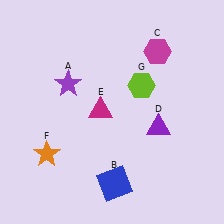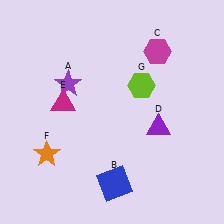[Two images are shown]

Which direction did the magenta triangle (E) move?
The magenta triangle (E) moved left.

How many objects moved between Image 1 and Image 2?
1 object moved between the two images.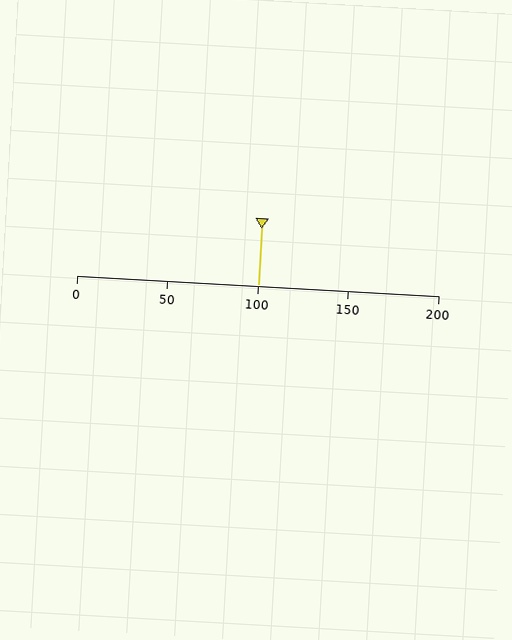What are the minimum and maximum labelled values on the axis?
The axis runs from 0 to 200.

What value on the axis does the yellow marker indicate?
The marker indicates approximately 100.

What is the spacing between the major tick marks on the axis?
The major ticks are spaced 50 apart.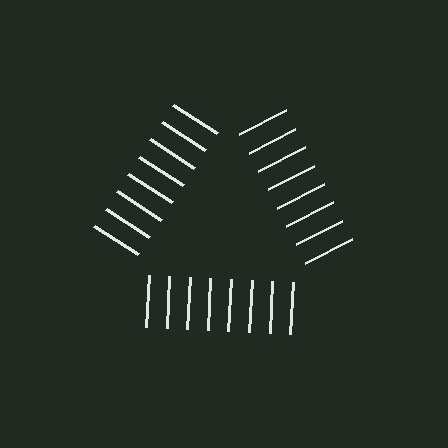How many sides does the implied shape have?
3 sides — the line-ends trace a triangle.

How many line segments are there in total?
24 — 8 along each of the 3 edges.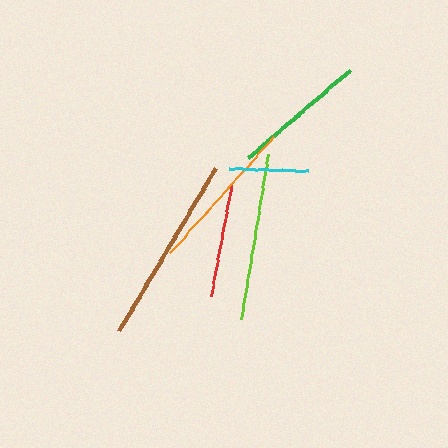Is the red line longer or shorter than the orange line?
The orange line is longer than the red line.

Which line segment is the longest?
The brown line is the longest at approximately 189 pixels.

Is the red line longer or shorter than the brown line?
The brown line is longer than the red line.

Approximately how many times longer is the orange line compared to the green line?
The orange line is approximately 1.2 times the length of the green line.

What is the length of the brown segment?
The brown segment is approximately 189 pixels long.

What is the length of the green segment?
The green segment is approximately 134 pixels long.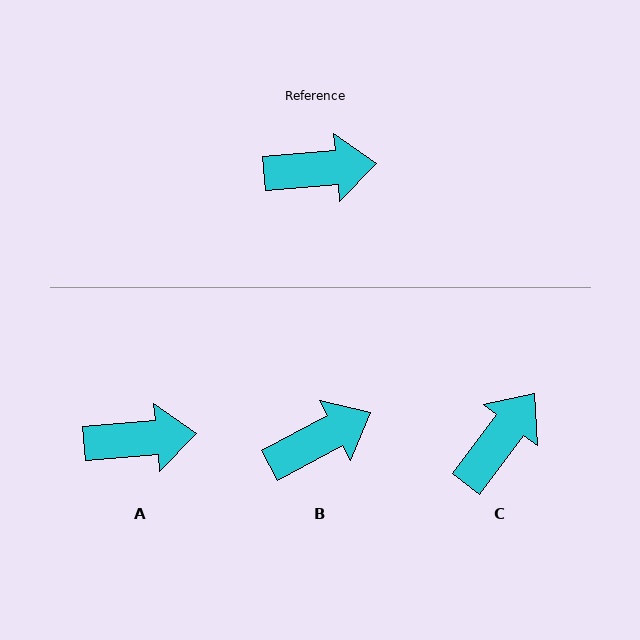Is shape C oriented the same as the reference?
No, it is off by about 47 degrees.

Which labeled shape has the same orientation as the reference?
A.